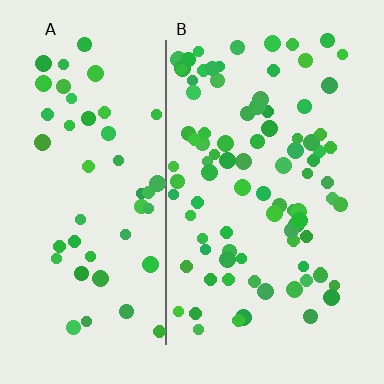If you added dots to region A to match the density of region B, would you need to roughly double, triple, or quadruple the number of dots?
Approximately double.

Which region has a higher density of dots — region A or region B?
B (the right).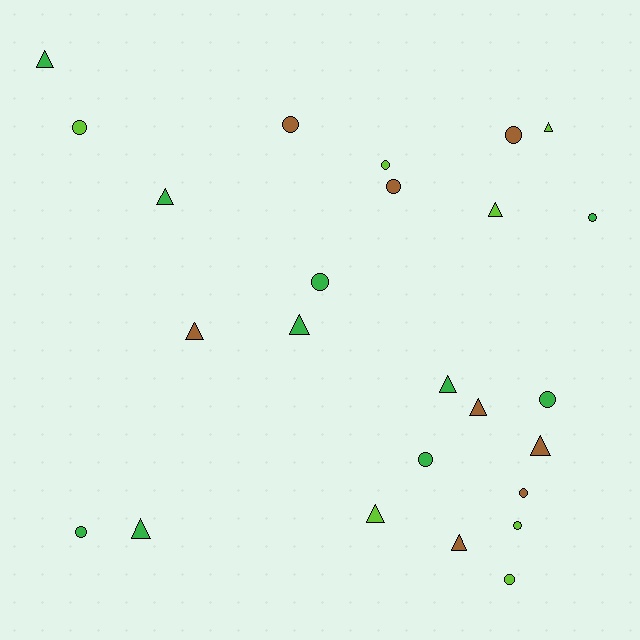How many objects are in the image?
There are 25 objects.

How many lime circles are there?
There are 4 lime circles.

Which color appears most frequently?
Green, with 10 objects.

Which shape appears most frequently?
Circle, with 13 objects.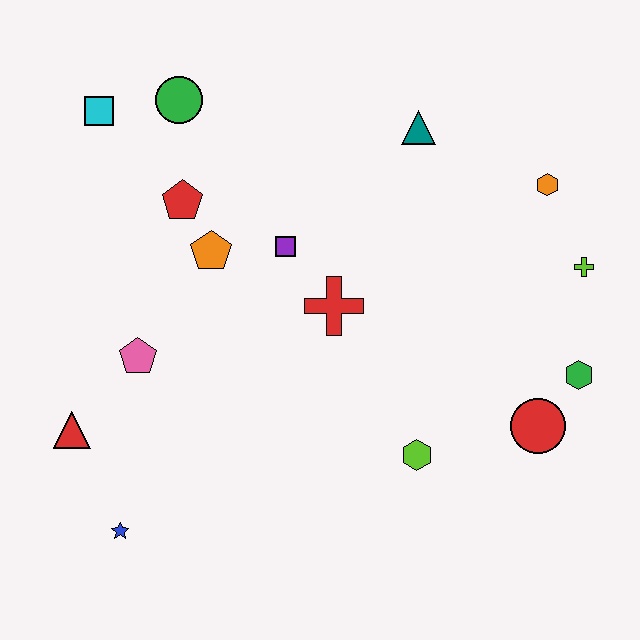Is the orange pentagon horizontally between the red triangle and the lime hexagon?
Yes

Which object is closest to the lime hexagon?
The red circle is closest to the lime hexagon.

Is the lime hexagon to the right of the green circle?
Yes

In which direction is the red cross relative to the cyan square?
The red cross is to the right of the cyan square.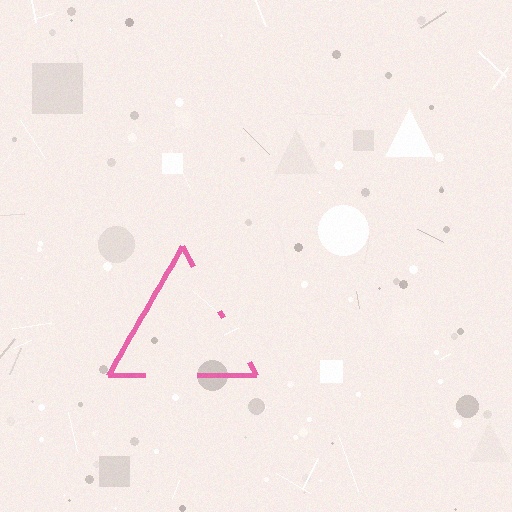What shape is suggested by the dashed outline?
The dashed outline suggests a triangle.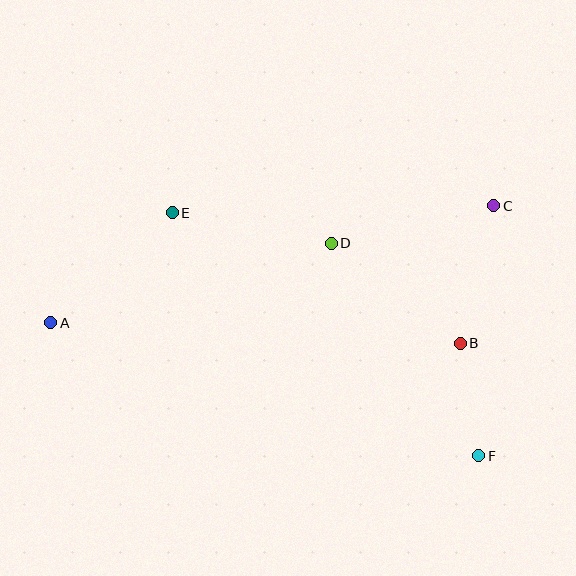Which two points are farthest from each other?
Points A and C are farthest from each other.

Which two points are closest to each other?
Points B and F are closest to each other.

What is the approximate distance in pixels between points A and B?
The distance between A and B is approximately 410 pixels.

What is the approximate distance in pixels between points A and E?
The distance between A and E is approximately 164 pixels.